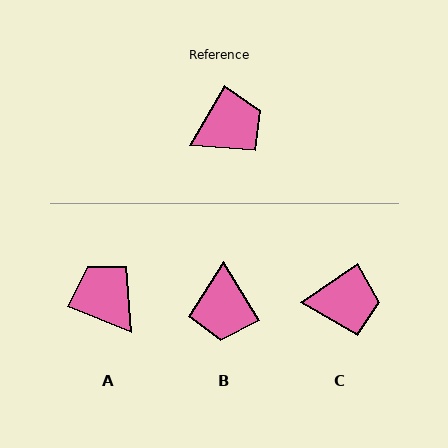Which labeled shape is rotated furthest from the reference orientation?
B, about 119 degrees away.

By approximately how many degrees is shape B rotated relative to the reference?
Approximately 119 degrees clockwise.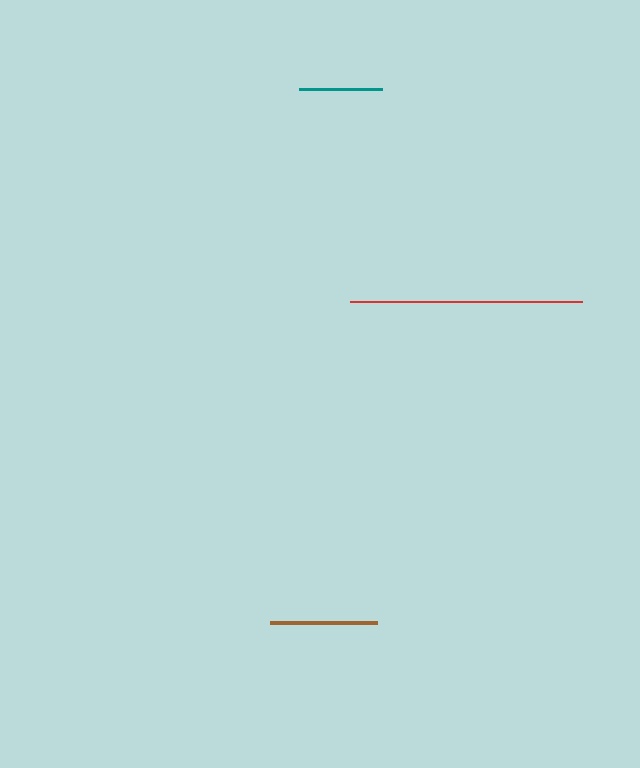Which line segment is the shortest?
The teal line is the shortest at approximately 83 pixels.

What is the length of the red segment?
The red segment is approximately 232 pixels long.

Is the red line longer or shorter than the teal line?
The red line is longer than the teal line.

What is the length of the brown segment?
The brown segment is approximately 107 pixels long.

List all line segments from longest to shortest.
From longest to shortest: red, brown, teal.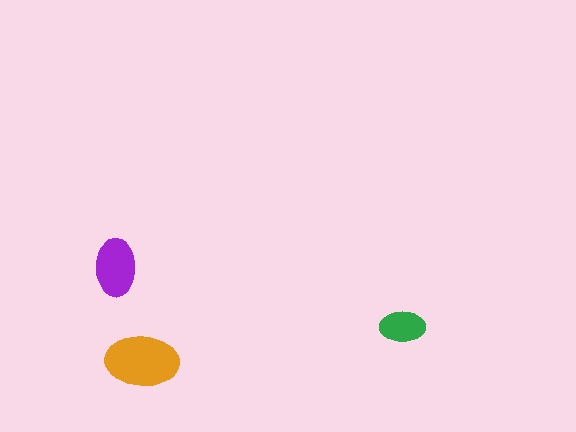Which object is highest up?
The purple ellipse is topmost.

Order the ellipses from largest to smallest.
the orange one, the purple one, the green one.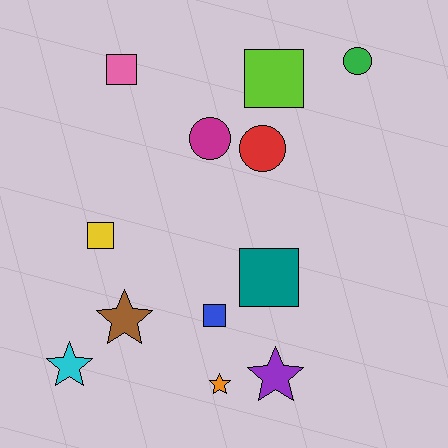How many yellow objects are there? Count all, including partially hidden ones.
There is 1 yellow object.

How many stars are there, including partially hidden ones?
There are 4 stars.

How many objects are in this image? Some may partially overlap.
There are 12 objects.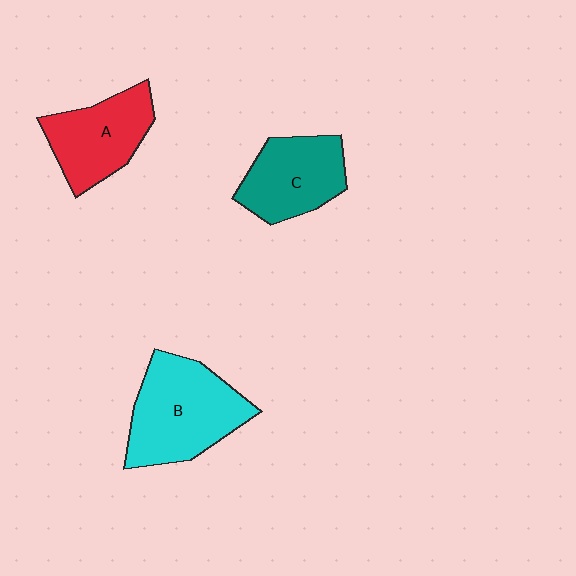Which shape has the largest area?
Shape B (cyan).